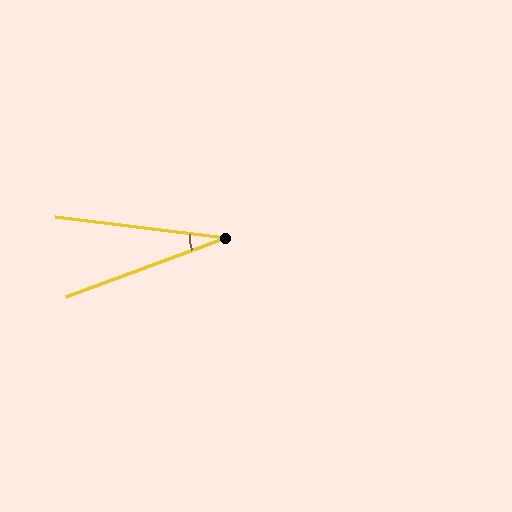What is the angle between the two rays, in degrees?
Approximately 27 degrees.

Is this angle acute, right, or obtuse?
It is acute.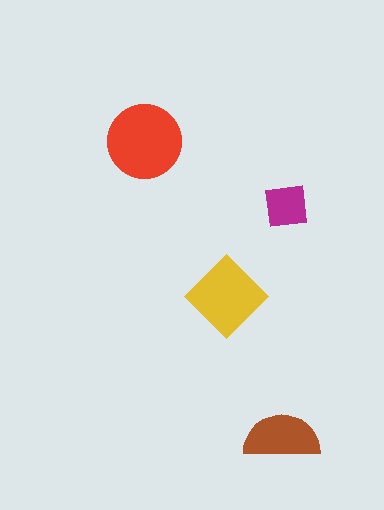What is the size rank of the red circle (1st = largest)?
1st.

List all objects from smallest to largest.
The magenta square, the brown semicircle, the yellow diamond, the red circle.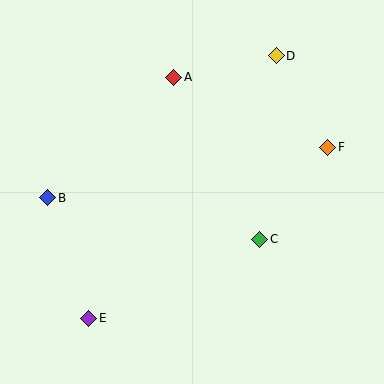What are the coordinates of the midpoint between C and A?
The midpoint between C and A is at (217, 158).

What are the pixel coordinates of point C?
Point C is at (260, 239).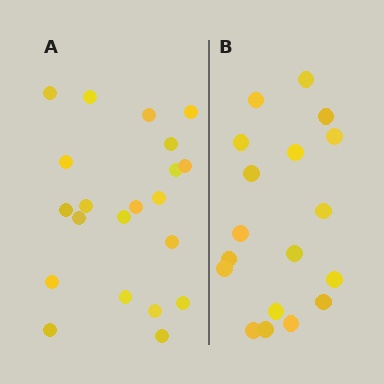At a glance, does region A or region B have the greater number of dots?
Region A (the left region) has more dots.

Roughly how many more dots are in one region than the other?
Region A has just a few more — roughly 2 or 3 more dots than region B.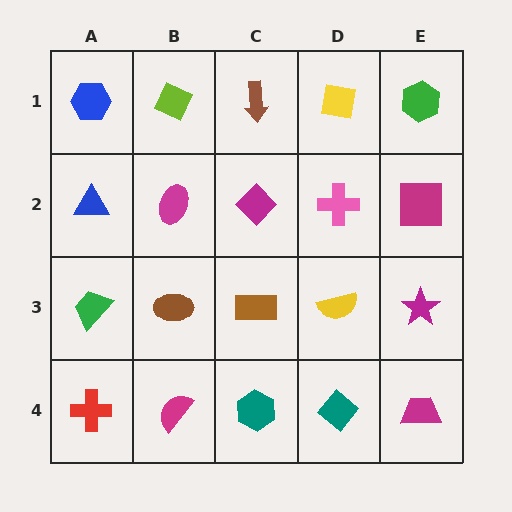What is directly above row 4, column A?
A green trapezoid.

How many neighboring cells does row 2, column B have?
4.